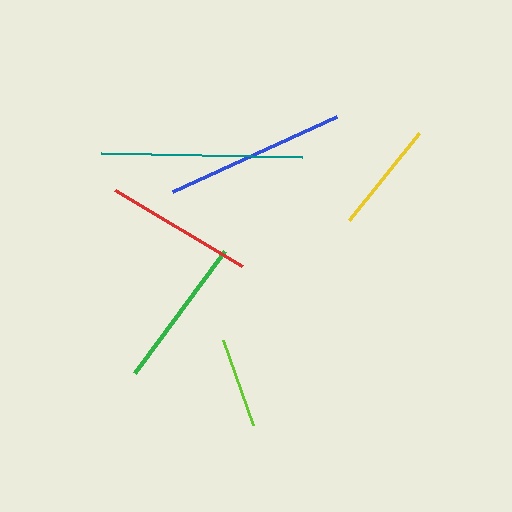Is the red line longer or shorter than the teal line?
The teal line is longer than the red line.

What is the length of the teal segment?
The teal segment is approximately 201 pixels long.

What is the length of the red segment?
The red segment is approximately 148 pixels long.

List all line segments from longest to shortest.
From longest to shortest: teal, blue, green, red, yellow, lime.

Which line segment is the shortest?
The lime line is the shortest at approximately 90 pixels.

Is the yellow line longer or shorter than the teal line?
The teal line is longer than the yellow line.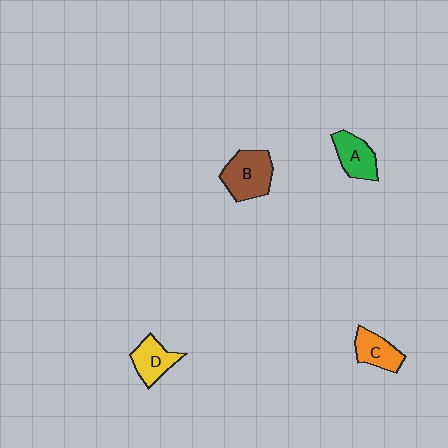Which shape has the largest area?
Shape B (brown).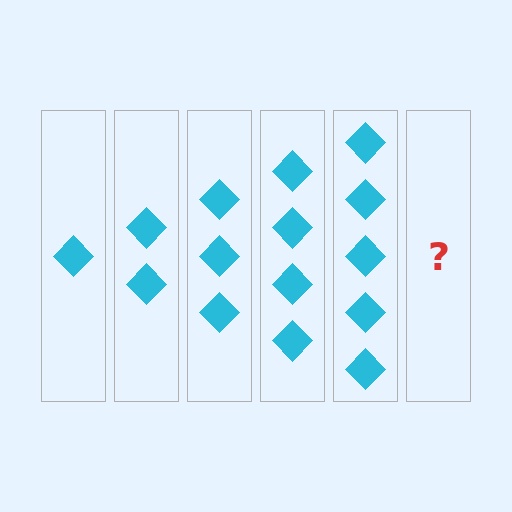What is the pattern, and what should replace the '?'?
The pattern is that each step adds one more diamond. The '?' should be 6 diamonds.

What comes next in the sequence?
The next element should be 6 diamonds.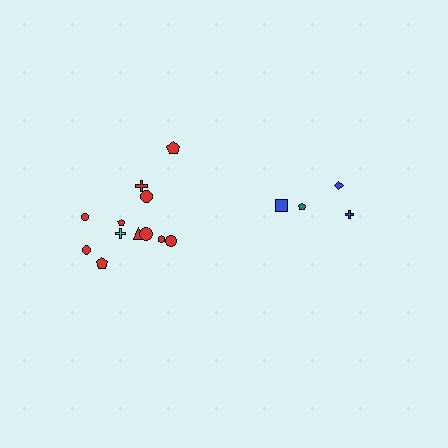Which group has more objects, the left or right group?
The left group.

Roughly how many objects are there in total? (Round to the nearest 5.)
Roughly 15 objects in total.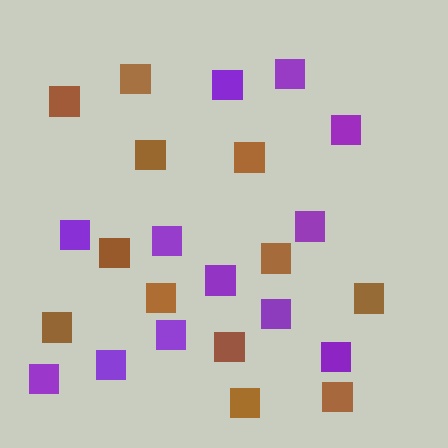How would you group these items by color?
There are 2 groups: one group of purple squares (12) and one group of brown squares (12).